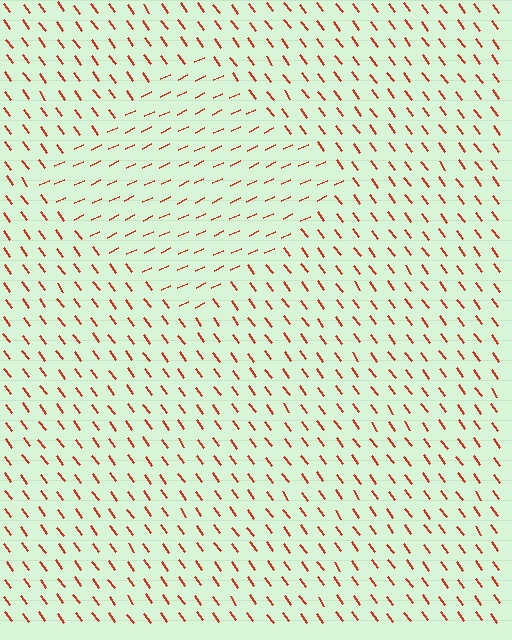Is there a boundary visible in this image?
Yes, there is a texture boundary formed by a change in line orientation.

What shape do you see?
I see a diamond.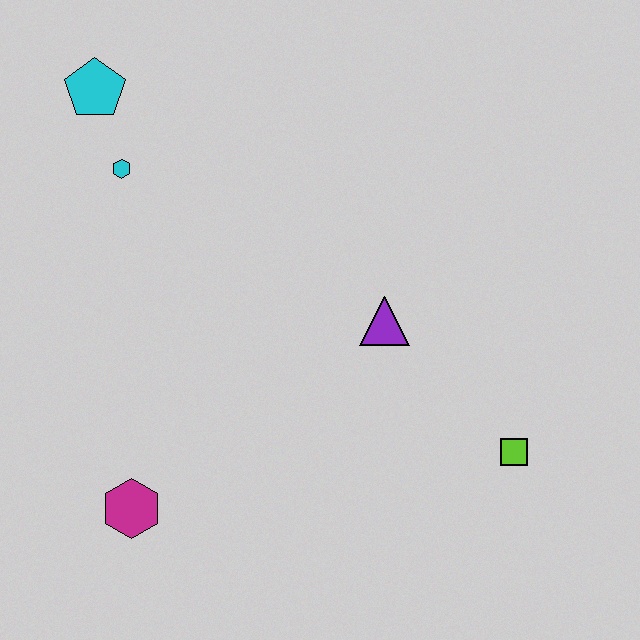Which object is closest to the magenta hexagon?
The purple triangle is closest to the magenta hexagon.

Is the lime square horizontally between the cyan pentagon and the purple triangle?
No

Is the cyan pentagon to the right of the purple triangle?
No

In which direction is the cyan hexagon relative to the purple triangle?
The cyan hexagon is to the left of the purple triangle.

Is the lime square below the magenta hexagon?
No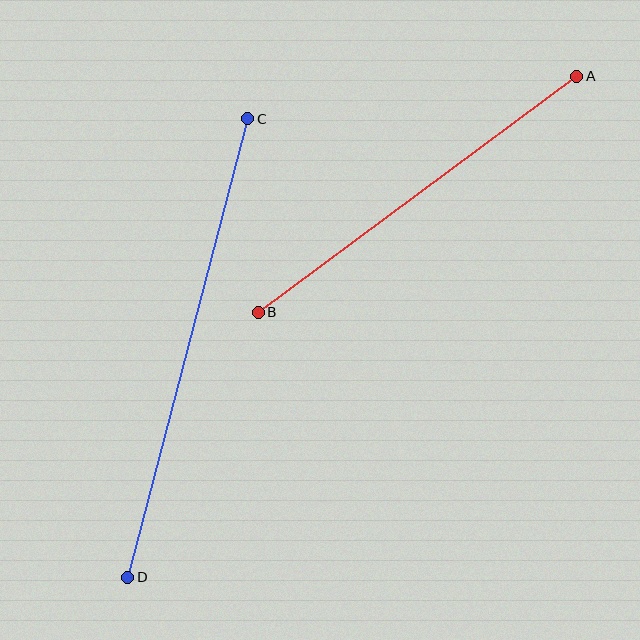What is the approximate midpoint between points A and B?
The midpoint is at approximately (418, 194) pixels.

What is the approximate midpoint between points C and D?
The midpoint is at approximately (188, 348) pixels.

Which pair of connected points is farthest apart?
Points C and D are farthest apart.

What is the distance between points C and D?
The distance is approximately 474 pixels.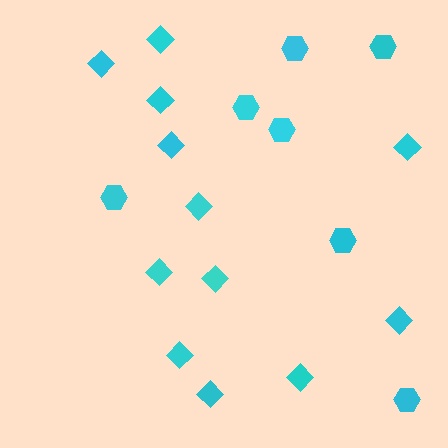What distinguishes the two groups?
There are 2 groups: one group of diamonds (12) and one group of hexagons (7).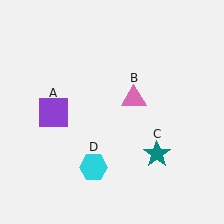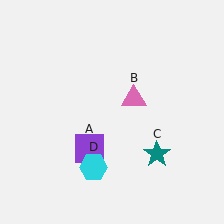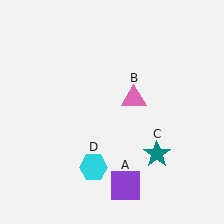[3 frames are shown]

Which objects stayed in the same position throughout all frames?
Pink triangle (object B) and teal star (object C) and cyan hexagon (object D) remained stationary.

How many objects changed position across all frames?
1 object changed position: purple square (object A).